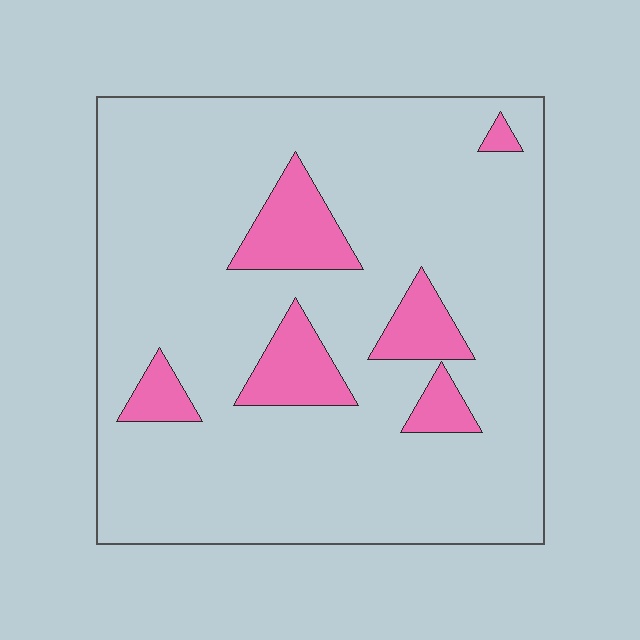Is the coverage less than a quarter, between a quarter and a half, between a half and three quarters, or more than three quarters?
Less than a quarter.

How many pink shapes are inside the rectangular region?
6.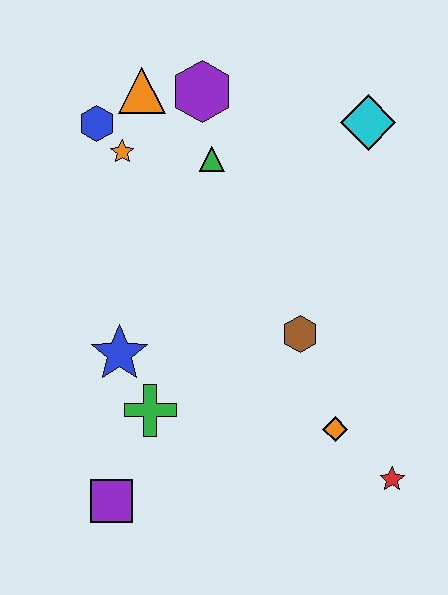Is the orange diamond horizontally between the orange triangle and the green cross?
No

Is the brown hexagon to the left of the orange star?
No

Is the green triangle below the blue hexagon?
Yes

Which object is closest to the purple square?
The green cross is closest to the purple square.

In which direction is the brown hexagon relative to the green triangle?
The brown hexagon is below the green triangle.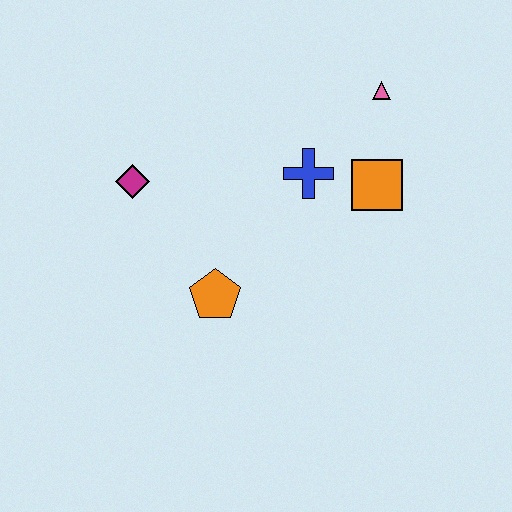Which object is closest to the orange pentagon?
The magenta diamond is closest to the orange pentagon.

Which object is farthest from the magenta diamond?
The pink triangle is farthest from the magenta diamond.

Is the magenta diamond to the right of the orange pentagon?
No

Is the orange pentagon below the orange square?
Yes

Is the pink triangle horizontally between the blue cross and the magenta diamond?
No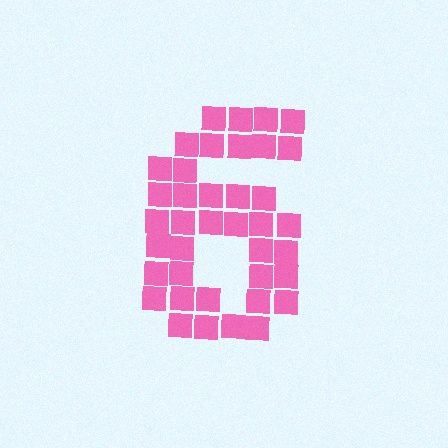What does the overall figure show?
The overall figure shows the digit 6.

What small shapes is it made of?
It is made of small squares.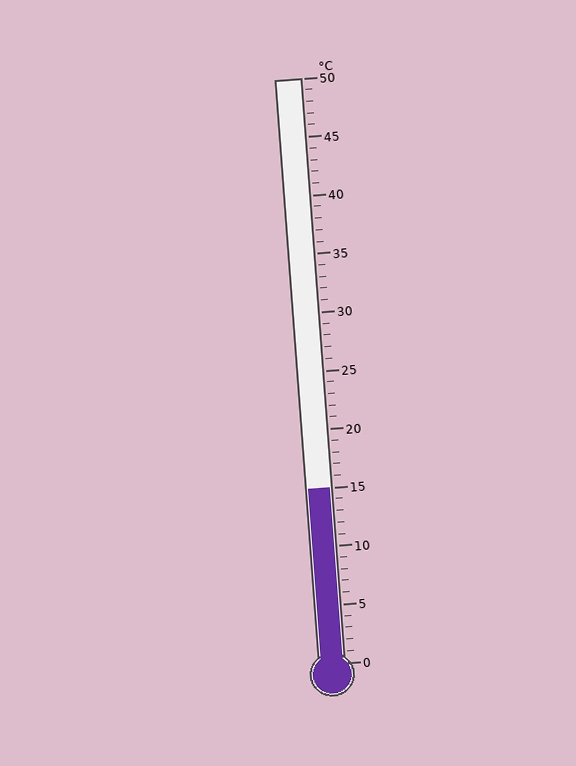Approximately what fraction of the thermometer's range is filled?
The thermometer is filled to approximately 30% of its range.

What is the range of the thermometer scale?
The thermometer scale ranges from 0°C to 50°C.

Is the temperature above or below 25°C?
The temperature is below 25°C.